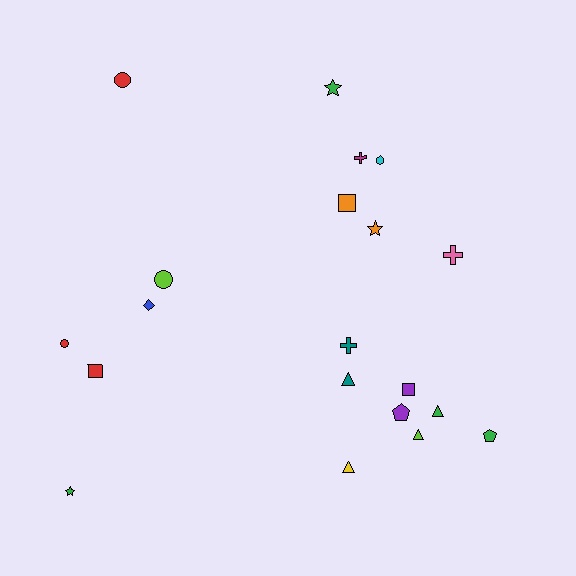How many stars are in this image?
There are 3 stars.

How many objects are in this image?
There are 20 objects.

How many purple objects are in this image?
There are 2 purple objects.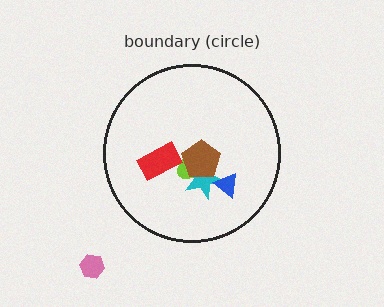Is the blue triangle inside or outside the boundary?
Inside.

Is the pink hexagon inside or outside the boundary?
Outside.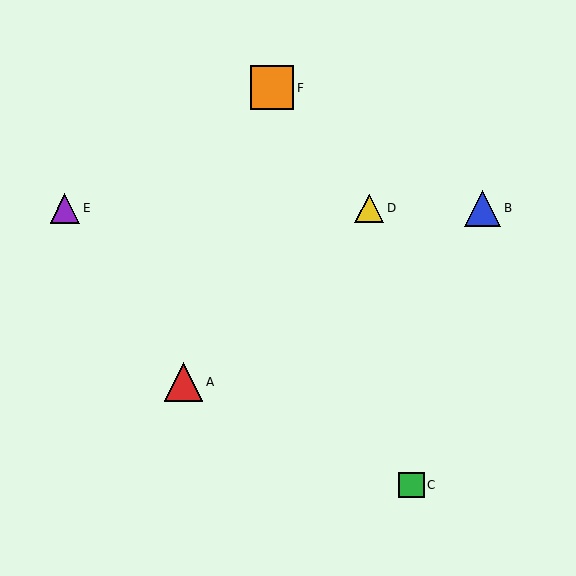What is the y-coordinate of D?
Object D is at y≈208.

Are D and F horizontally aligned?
No, D is at y≈208 and F is at y≈88.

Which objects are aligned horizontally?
Objects B, D, E are aligned horizontally.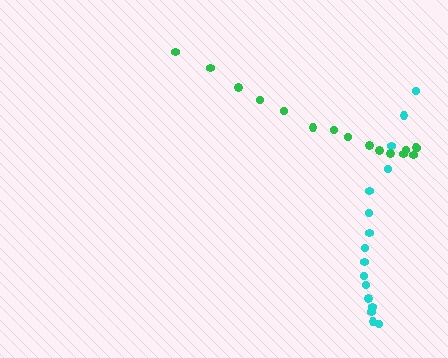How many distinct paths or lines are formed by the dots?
There are 2 distinct paths.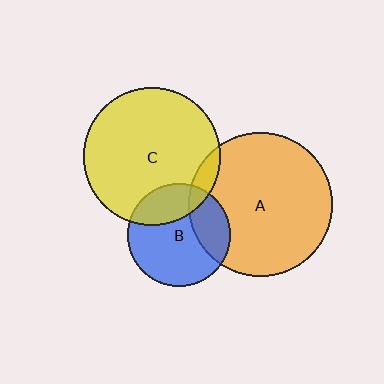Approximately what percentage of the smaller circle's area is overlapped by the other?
Approximately 25%.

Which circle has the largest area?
Circle A (orange).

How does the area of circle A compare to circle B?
Approximately 1.9 times.